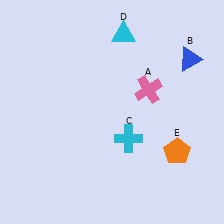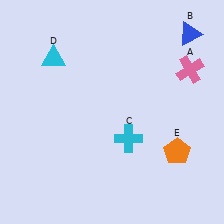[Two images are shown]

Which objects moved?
The objects that moved are: the pink cross (A), the blue triangle (B), the cyan triangle (D).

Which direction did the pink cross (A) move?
The pink cross (A) moved right.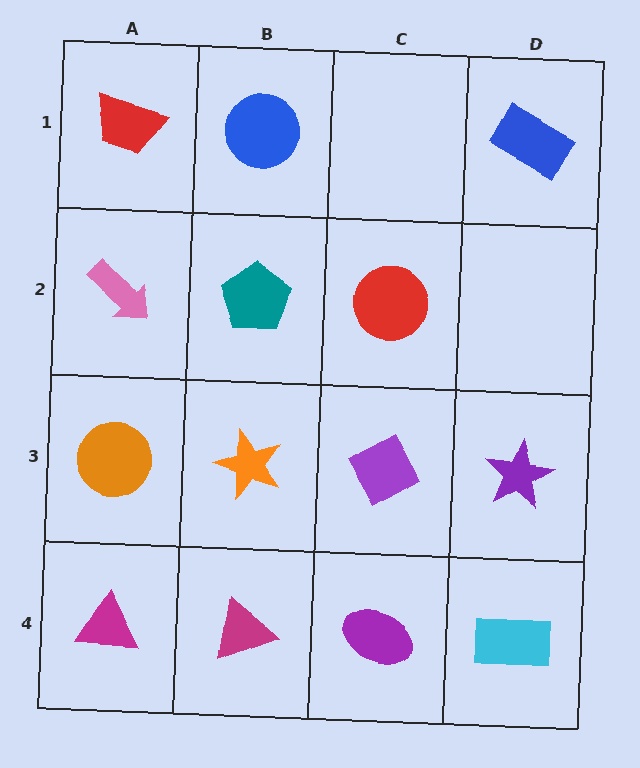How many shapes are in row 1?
3 shapes.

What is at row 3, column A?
An orange circle.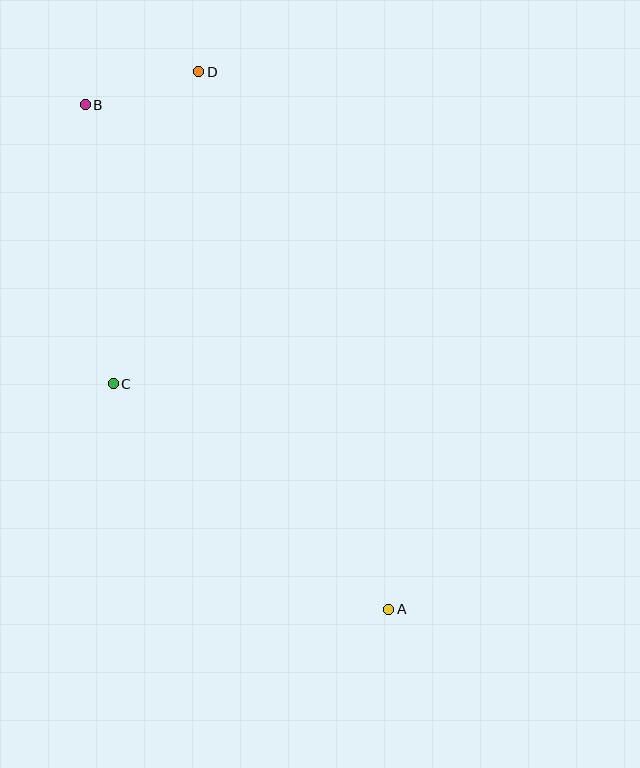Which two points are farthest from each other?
Points A and B are farthest from each other.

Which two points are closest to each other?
Points B and D are closest to each other.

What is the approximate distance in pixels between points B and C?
The distance between B and C is approximately 281 pixels.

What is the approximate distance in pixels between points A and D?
The distance between A and D is approximately 570 pixels.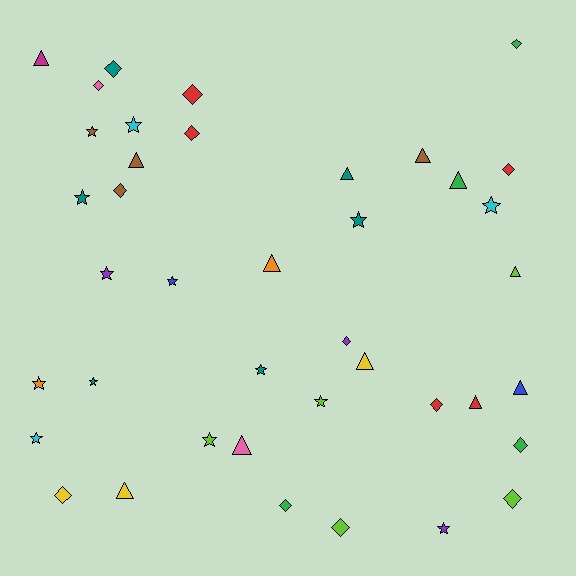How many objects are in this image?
There are 40 objects.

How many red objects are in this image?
There are 5 red objects.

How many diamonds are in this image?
There are 14 diamonds.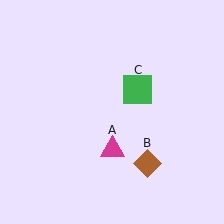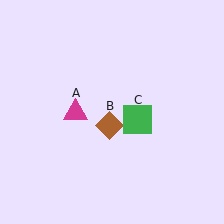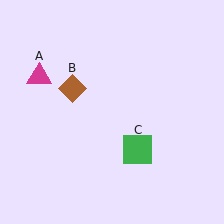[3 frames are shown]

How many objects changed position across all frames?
3 objects changed position: magenta triangle (object A), brown diamond (object B), green square (object C).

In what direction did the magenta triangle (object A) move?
The magenta triangle (object A) moved up and to the left.